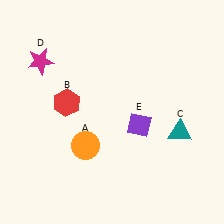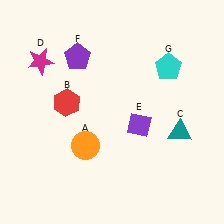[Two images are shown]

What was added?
A purple pentagon (F), a cyan pentagon (G) were added in Image 2.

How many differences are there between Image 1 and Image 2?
There are 2 differences between the two images.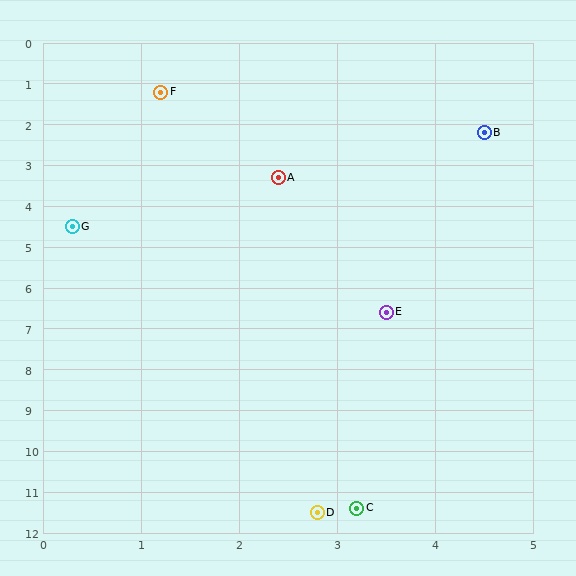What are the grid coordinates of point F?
Point F is at approximately (1.2, 1.2).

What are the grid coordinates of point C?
Point C is at approximately (3.2, 11.4).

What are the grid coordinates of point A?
Point A is at approximately (2.4, 3.3).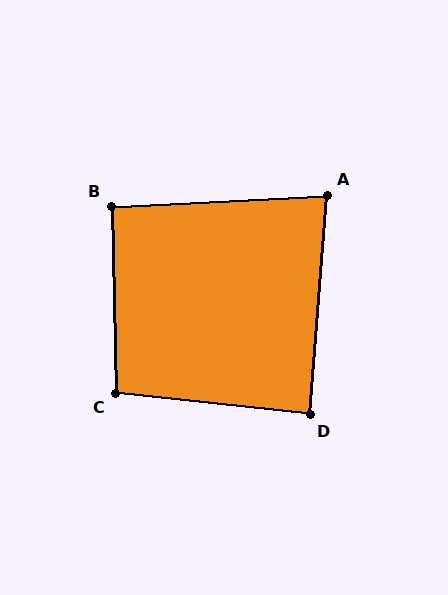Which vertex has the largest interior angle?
C, at approximately 97 degrees.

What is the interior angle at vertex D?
Approximately 89 degrees (approximately right).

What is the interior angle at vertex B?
Approximately 91 degrees (approximately right).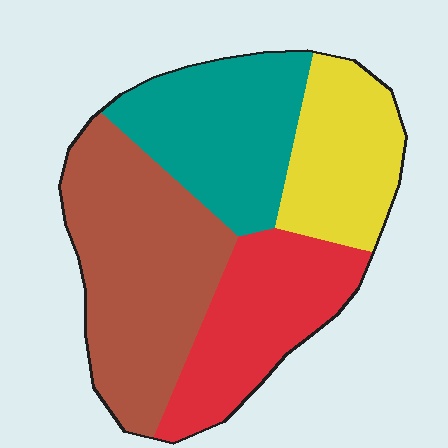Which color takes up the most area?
Brown, at roughly 35%.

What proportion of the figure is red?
Red takes up between a sixth and a third of the figure.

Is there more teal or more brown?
Brown.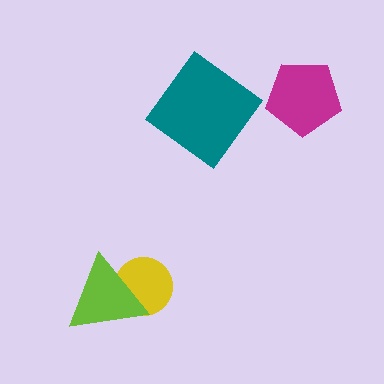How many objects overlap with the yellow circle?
1 object overlaps with the yellow circle.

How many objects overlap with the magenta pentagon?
0 objects overlap with the magenta pentagon.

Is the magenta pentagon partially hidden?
No, no other shape covers it.